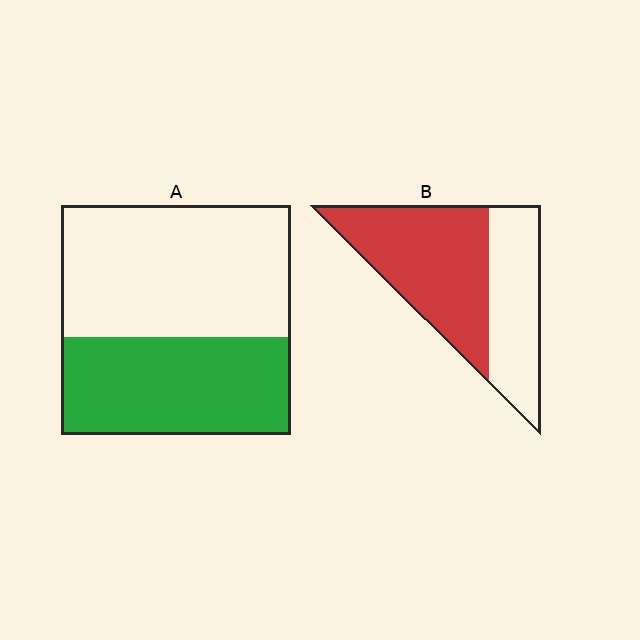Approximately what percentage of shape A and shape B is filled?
A is approximately 45% and B is approximately 60%.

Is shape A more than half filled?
No.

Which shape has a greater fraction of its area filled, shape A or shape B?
Shape B.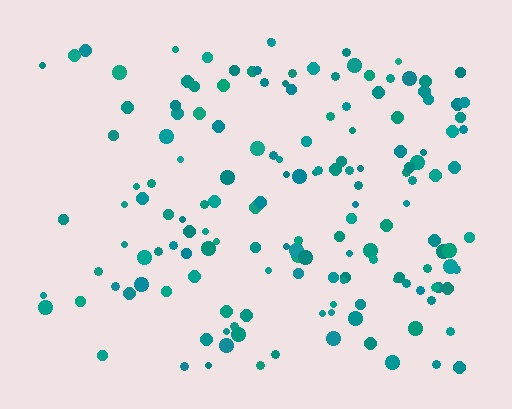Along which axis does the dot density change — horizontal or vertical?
Horizontal.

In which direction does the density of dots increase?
From left to right, with the right side densest.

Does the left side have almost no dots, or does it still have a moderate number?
Still a moderate number, just noticeably fewer than the right.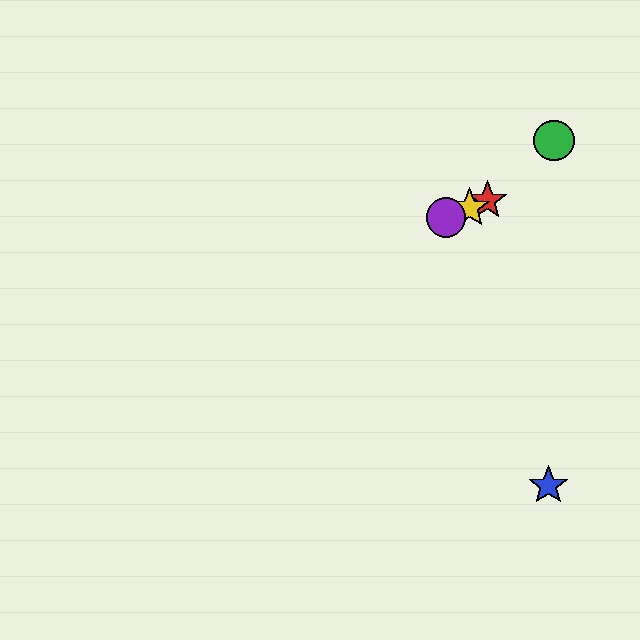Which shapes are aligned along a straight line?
The red star, the yellow star, the purple circle are aligned along a straight line.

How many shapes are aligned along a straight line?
3 shapes (the red star, the yellow star, the purple circle) are aligned along a straight line.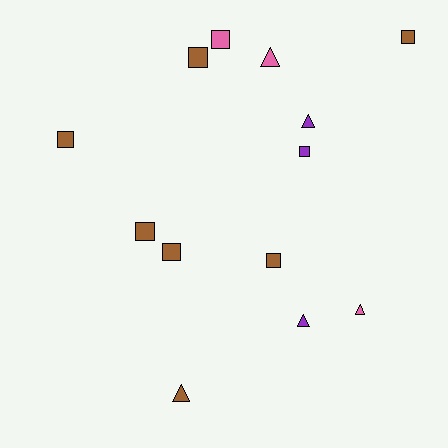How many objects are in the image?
There are 13 objects.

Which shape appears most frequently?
Square, with 8 objects.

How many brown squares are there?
There are 6 brown squares.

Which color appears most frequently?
Brown, with 7 objects.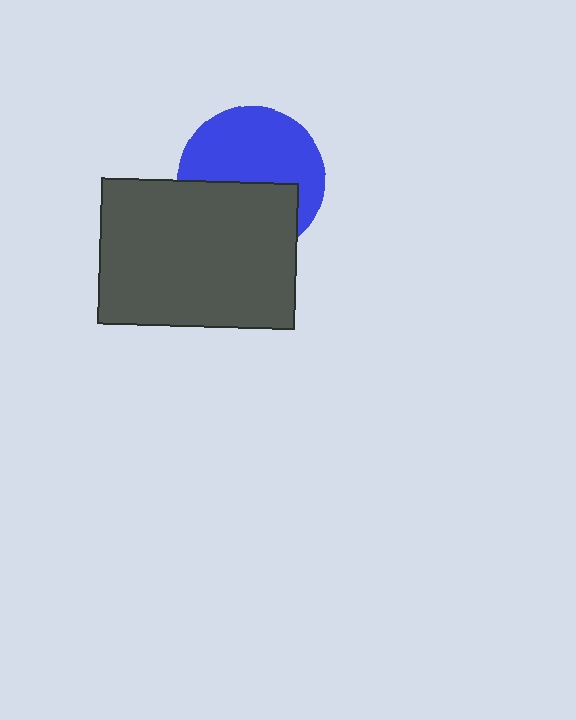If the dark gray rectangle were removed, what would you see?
You would see the complete blue circle.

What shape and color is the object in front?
The object in front is a dark gray rectangle.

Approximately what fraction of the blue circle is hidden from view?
Roughly 42% of the blue circle is hidden behind the dark gray rectangle.